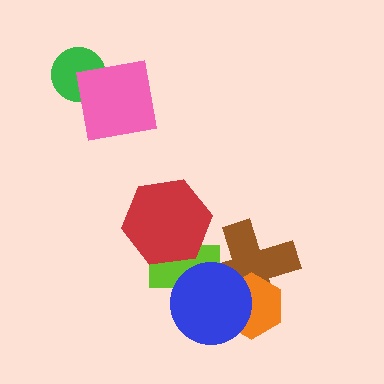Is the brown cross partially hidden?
Yes, it is partially covered by another shape.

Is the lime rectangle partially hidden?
Yes, it is partially covered by another shape.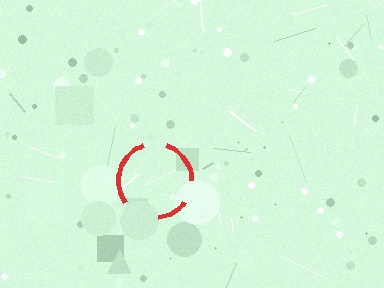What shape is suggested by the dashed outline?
The dashed outline suggests a circle.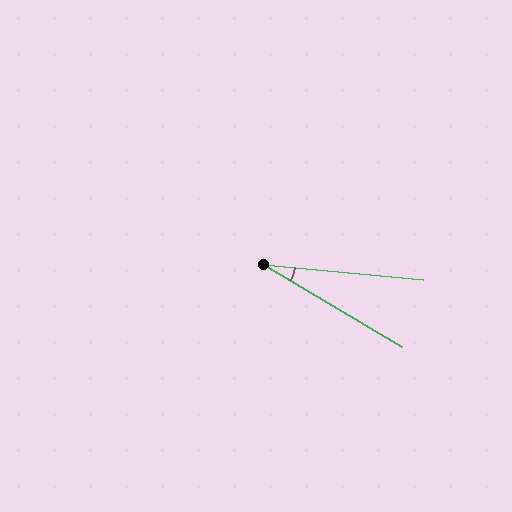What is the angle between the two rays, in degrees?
Approximately 26 degrees.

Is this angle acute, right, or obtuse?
It is acute.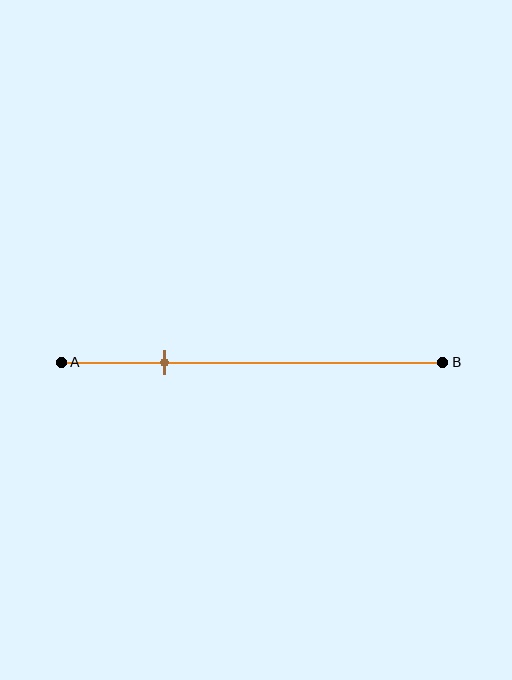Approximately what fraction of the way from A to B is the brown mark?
The brown mark is approximately 25% of the way from A to B.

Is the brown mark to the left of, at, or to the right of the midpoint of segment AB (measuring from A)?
The brown mark is to the left of the midpoint of segment AB.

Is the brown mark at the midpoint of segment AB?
No, the mark is at about 25% from A, not at the 50% midpoint.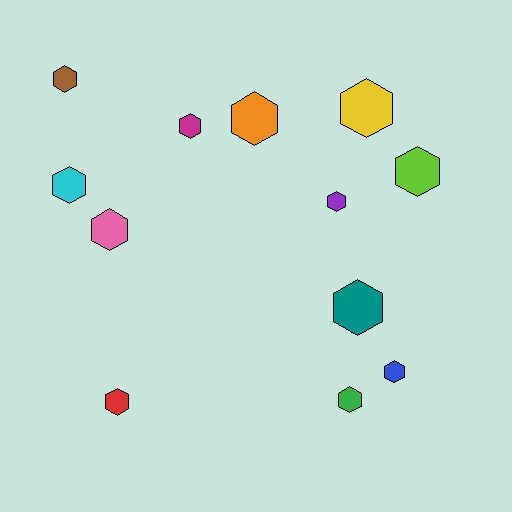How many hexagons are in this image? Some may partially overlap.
There are 12 hexagons.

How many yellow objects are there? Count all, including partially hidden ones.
There is 1 yellow object.